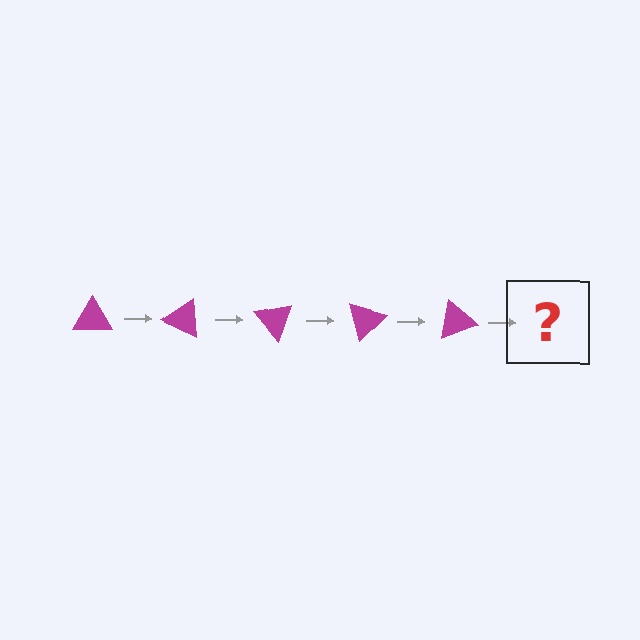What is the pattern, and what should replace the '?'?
The pattern is that the triangle rotates 25 degrees each step. The '?' should be a magenta triangle rotated 125 degrees.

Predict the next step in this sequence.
The next step is a magenta triangle rotated 125 degrees.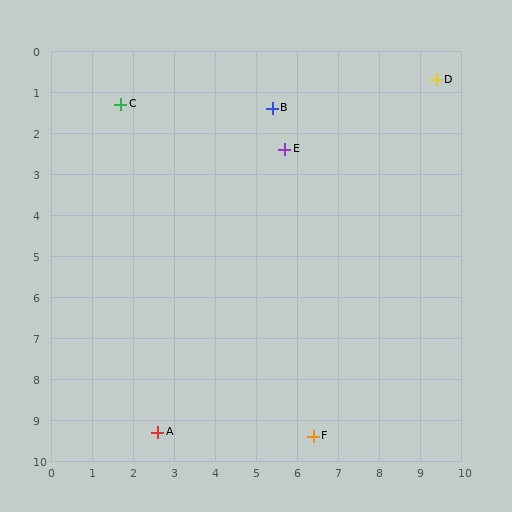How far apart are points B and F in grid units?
Points B and F are about 8.1 grid units apart.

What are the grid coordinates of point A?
Point A is at approximately (2.6, 9.3).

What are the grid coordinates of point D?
Point D is at approximately (9.4, 0.7).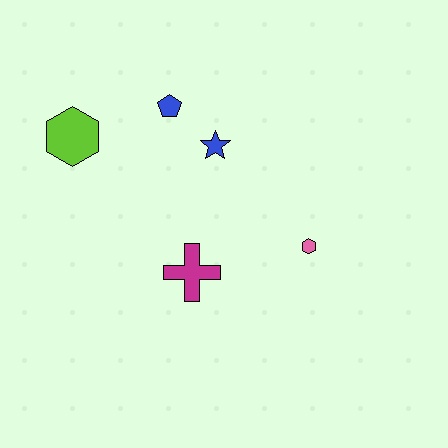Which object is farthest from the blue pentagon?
The pink hexagon is farthest from the blue pentagon.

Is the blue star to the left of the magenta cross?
No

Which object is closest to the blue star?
The blue pentagon is closest to the blue star.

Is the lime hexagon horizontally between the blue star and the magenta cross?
No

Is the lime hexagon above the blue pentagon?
No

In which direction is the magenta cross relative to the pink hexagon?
The magenta cross is to the left of the pink hexagon.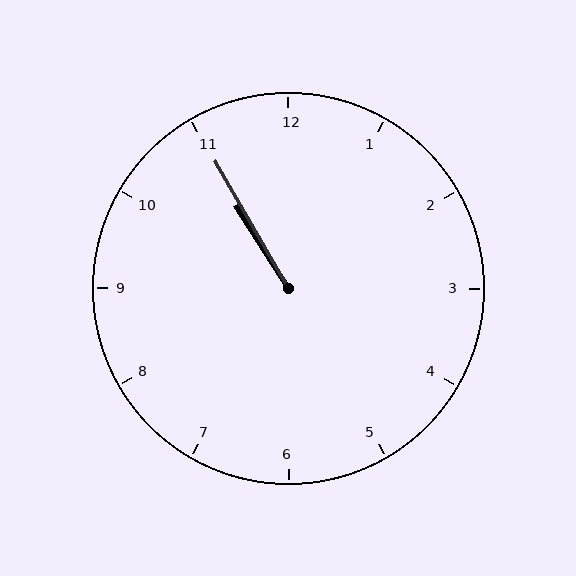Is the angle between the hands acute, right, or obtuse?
It is acute.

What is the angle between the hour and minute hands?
Approximately 2 degrees.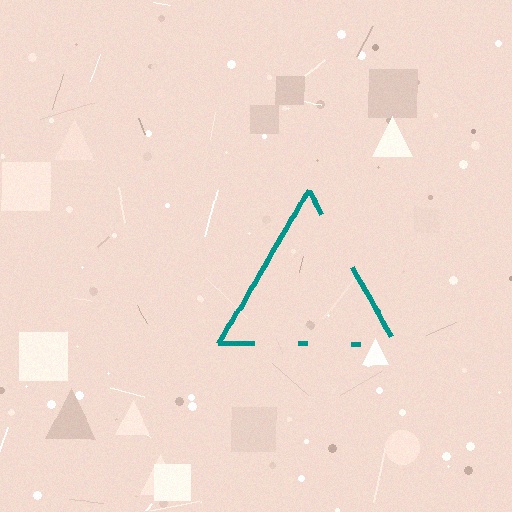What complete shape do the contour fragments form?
The contour fragments form a triangle.